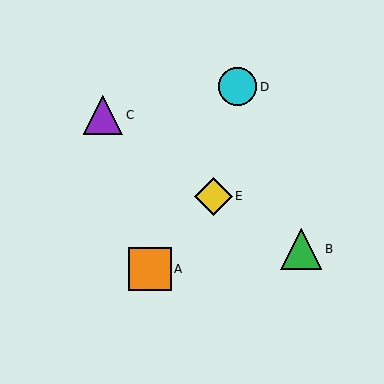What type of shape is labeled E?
Shape E is a yellow diamond.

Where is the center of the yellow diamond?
The center of the yellow diamond is at (213, 196).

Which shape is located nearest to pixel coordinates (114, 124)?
The purple triangle (labeled C) at (103, 115) is nearest to that location.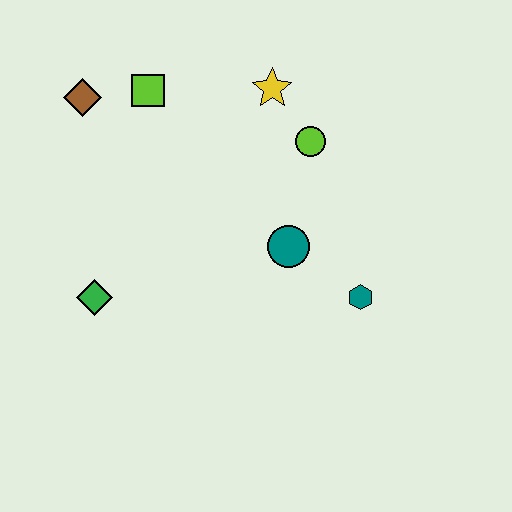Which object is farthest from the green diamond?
The yellow star is farthest from the green diamond.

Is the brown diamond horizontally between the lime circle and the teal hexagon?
No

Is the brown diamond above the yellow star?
No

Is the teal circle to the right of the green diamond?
Yes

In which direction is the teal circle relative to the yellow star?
The teal circle is below the yellow star.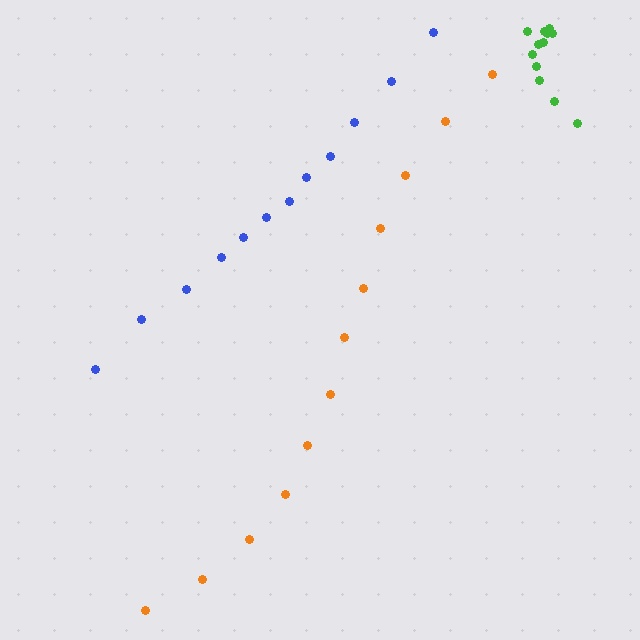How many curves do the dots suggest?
There are 3 distinct paths.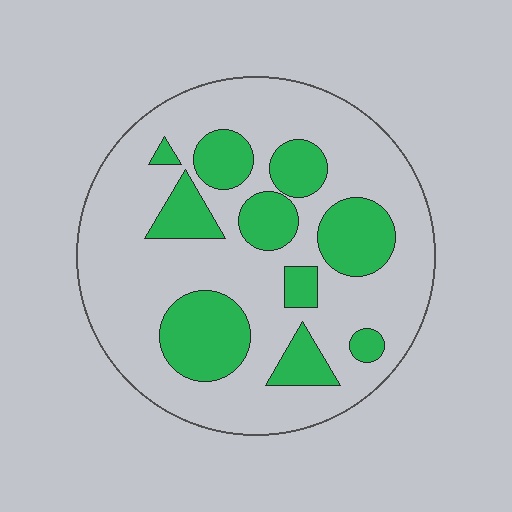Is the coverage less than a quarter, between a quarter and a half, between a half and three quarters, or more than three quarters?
Between a quarter and a half.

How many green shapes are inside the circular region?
10.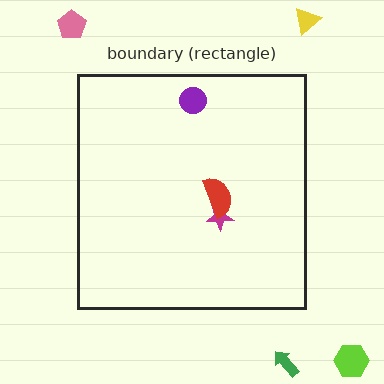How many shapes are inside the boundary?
3 inside, 4 outside.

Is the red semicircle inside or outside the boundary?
Inside.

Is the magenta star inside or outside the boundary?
Inside.